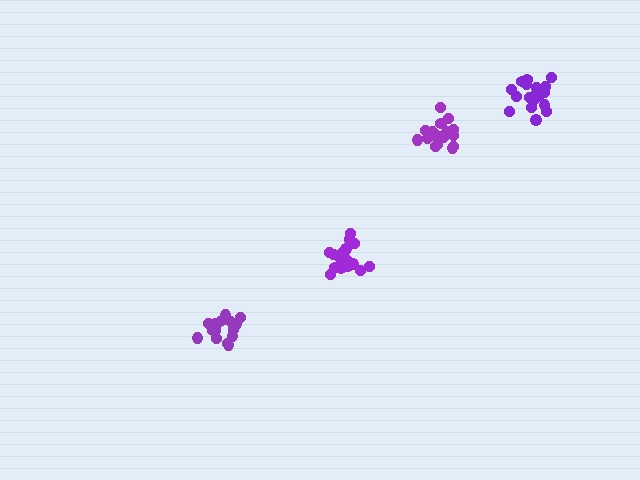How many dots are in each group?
Group 1: 19 dots, Group 2: 21 dots, Group 3: 16 dots, Group 4: 20 dots (76 total).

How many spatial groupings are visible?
There are 4 spatial groupings.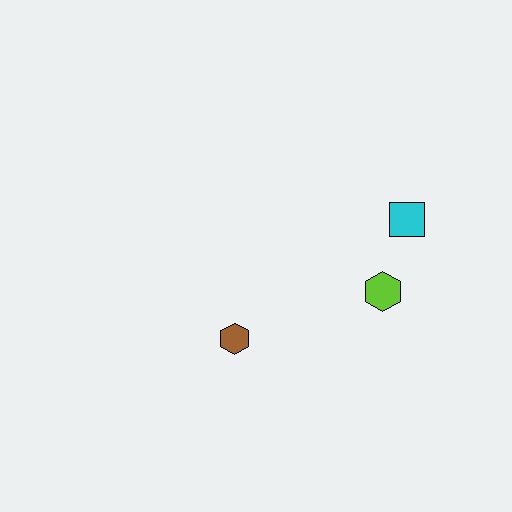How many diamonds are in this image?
There are no diamonds.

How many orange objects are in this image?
There are no orange objects.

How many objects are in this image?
There are 3 objects.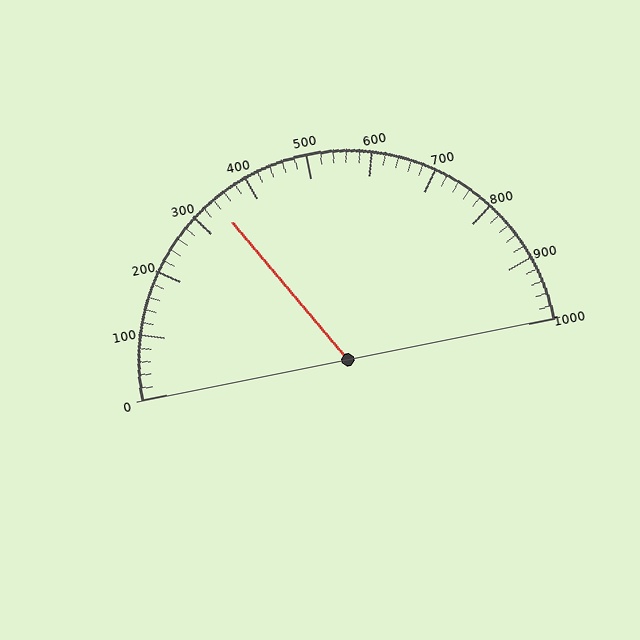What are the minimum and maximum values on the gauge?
The gauge ranges from 0 to 1000.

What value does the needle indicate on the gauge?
The needle indicates approximately 340.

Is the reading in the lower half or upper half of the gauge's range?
The reading is in the lower half of the range (0 to 1000).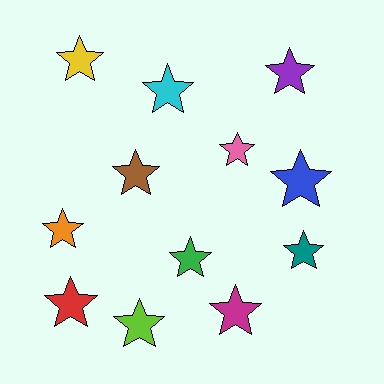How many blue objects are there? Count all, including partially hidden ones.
There is 1 blue object.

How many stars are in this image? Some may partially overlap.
There are 12 stars.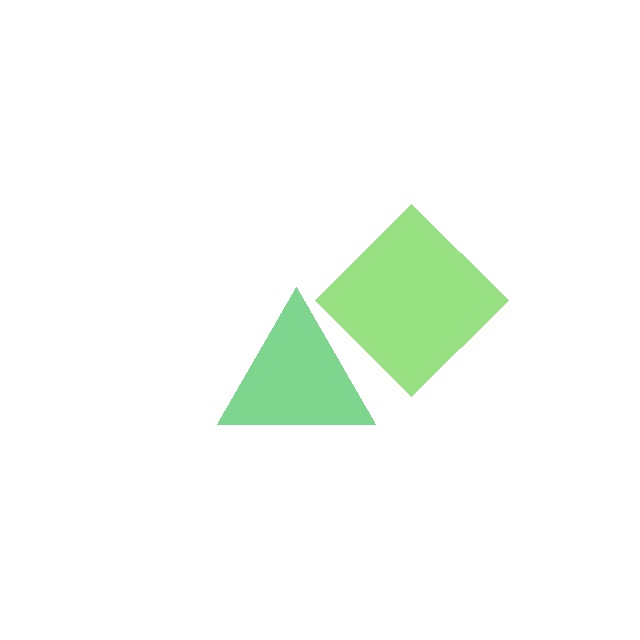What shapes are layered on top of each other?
The layered shapes are: a lime diamond, a green triangle.